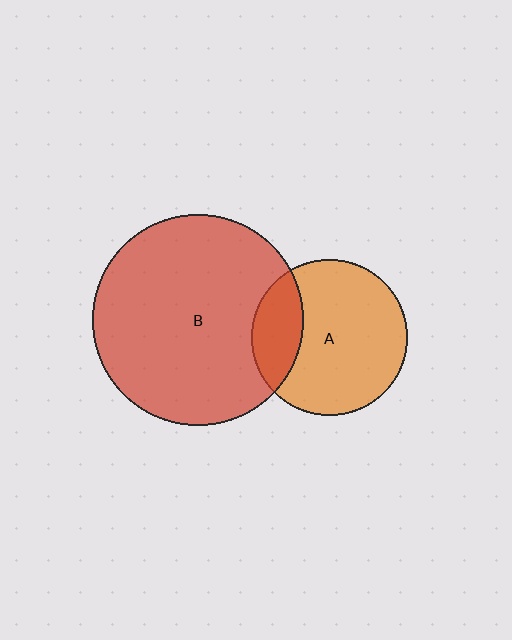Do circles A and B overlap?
Yes.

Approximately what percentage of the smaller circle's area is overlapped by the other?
Approximately 25%.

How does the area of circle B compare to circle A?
Approximately 1.8 times.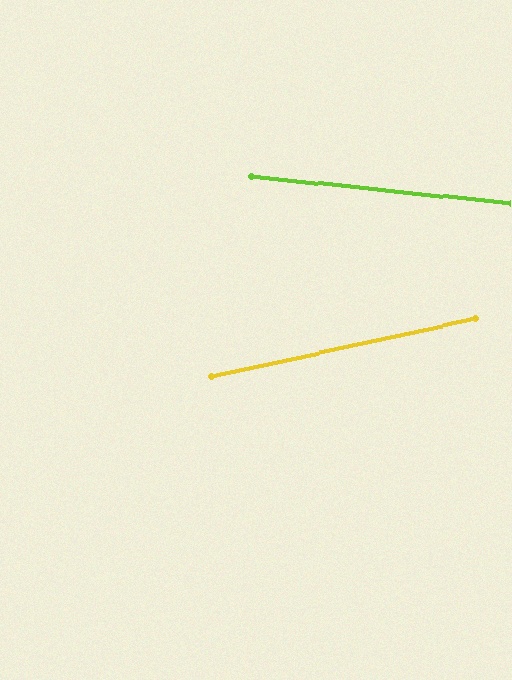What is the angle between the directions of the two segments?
Approximately 18 degrees.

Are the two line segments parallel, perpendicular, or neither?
Neither parallel nor perpendicular — they differ by about 18°.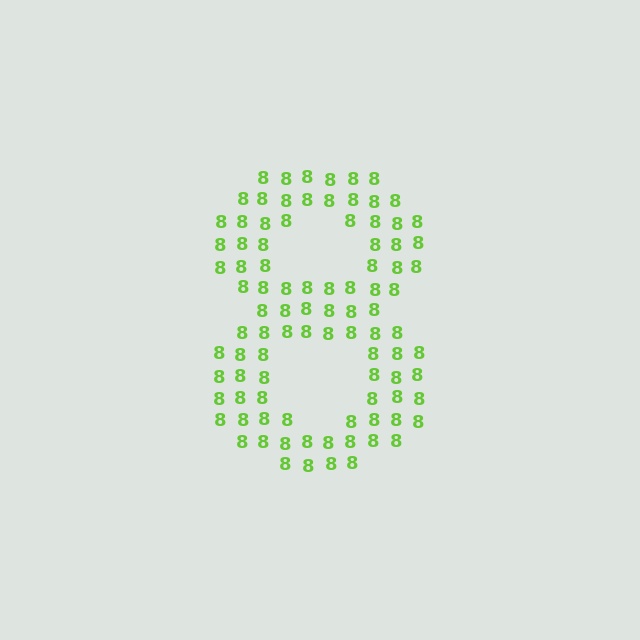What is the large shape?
The large shape is the digit 8.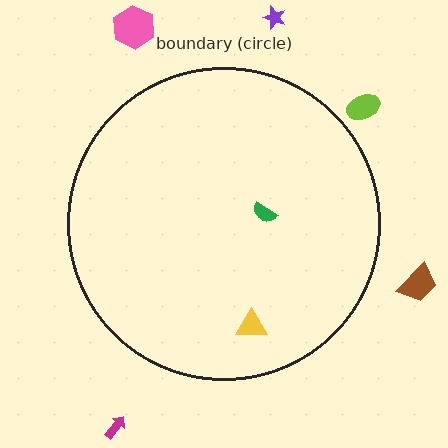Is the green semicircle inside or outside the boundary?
Inside.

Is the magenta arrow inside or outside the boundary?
Outside.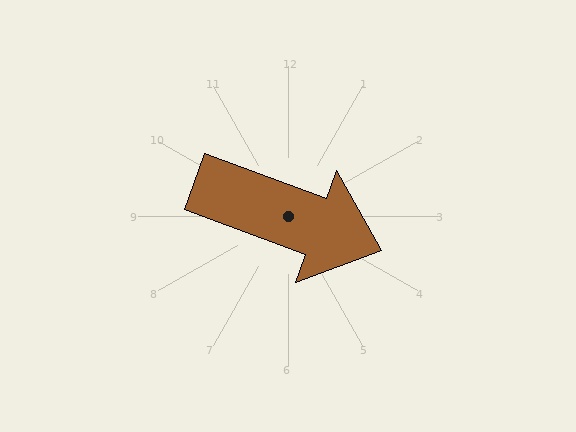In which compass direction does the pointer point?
East.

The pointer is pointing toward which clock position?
Roughly 4 o'clock.